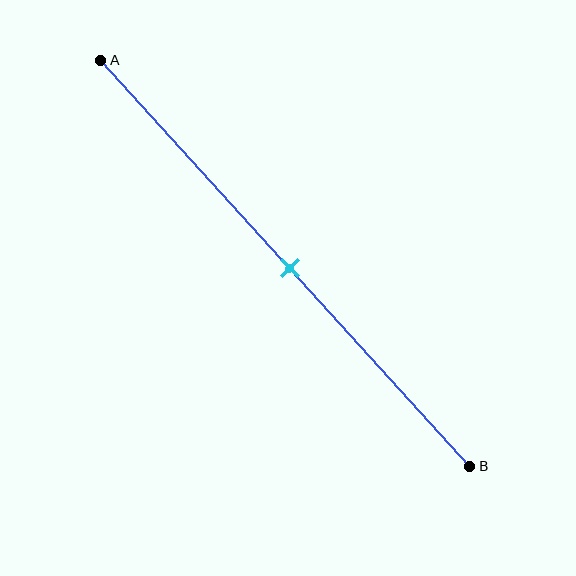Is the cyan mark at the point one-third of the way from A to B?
No, the mark is at about 50% from A, not at the 33% one-third point.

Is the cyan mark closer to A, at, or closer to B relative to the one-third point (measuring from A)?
The cyan mark is closer to point B than the one-third point of segment AB.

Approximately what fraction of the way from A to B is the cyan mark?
The cyan mark is approximately 50% of the way from A to B.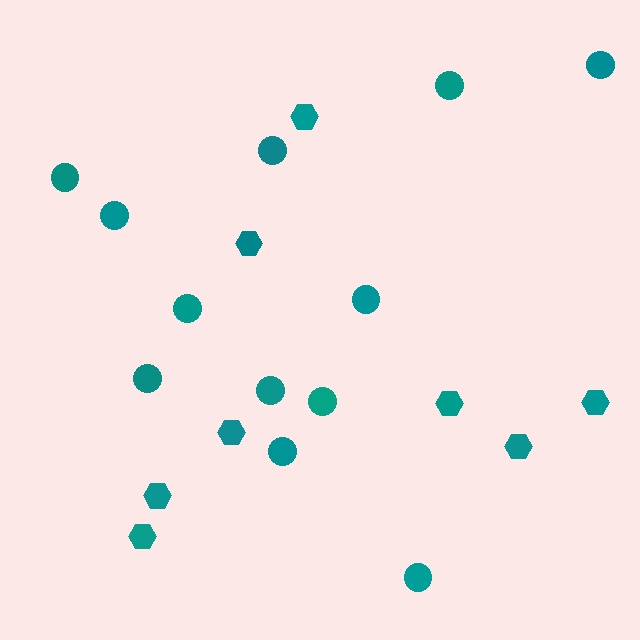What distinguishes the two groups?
There are 2 groups: one group of circles (12) and one group of hexagons (8).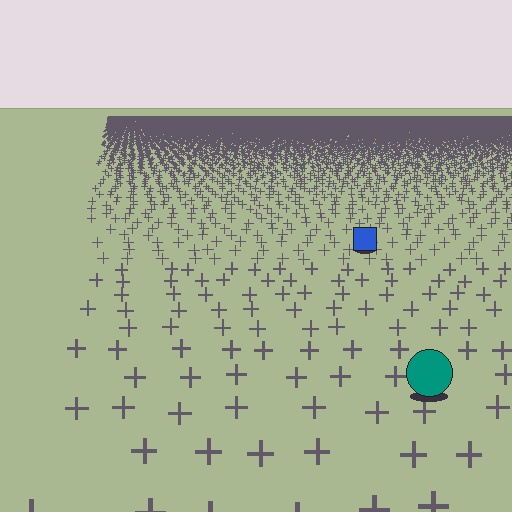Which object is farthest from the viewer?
The blue square is farthest from the viewer. It appears smaller and the ground texture around it is denser.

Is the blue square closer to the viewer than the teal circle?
No. The teal circle is closer — you can tell from the texture gradient: the ground texture is coarser near it.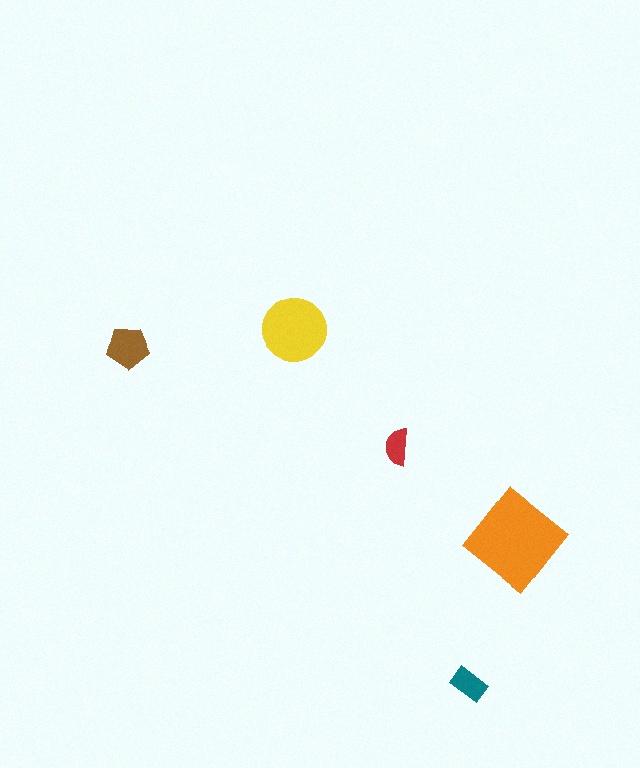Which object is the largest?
The orange diamond.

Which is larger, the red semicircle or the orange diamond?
The orange diamond.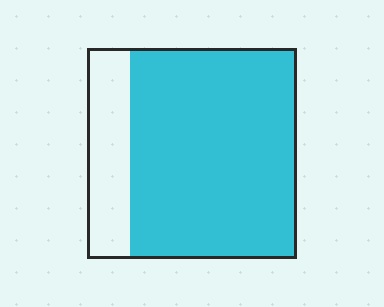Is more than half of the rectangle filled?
Yes.